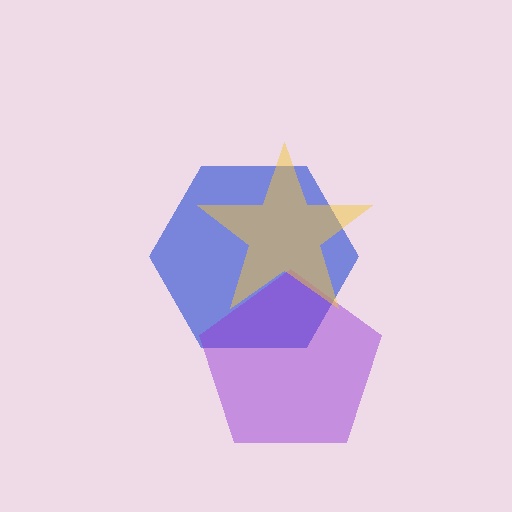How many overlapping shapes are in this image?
There are 3 overlapping shapes in the image.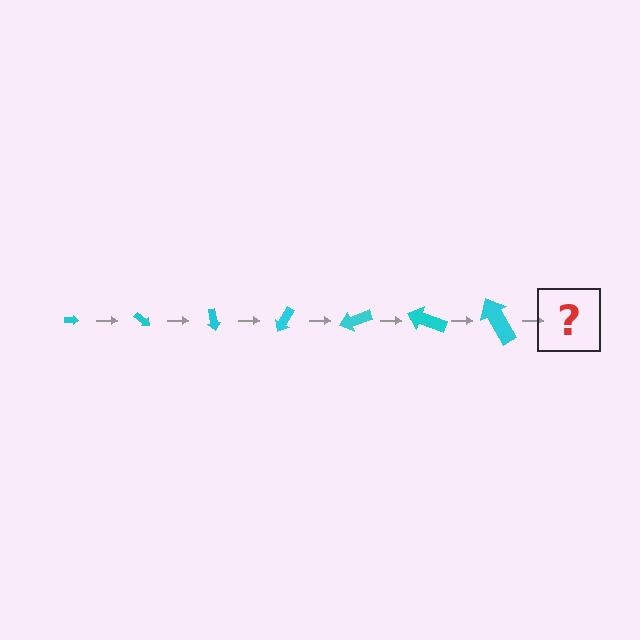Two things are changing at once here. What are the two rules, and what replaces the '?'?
The two rules are that the arrow grows larger each step and it rotates 40 degrees each step. The '?' should be an arrow, larger than the previous one and rotated 280 degrees from the start.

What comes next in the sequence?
The next element should be an arrow, larger than the previous one and rotated 280 degrees from the start.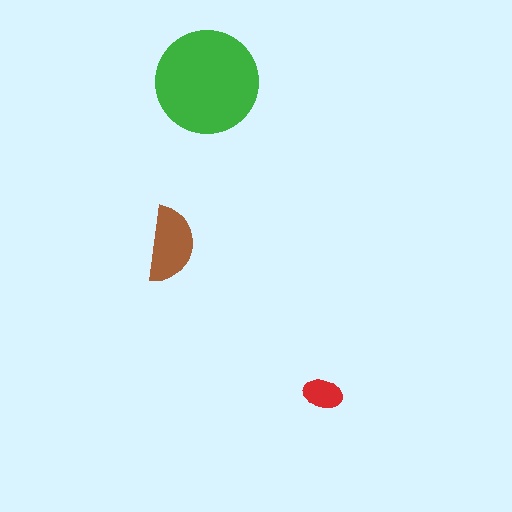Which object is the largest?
The green circle.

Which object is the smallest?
The red ellipse.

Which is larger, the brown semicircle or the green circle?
The green circle.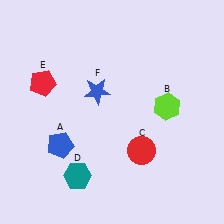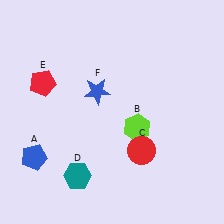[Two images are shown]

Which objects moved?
The objects that moved are: the blue pentagon (A), the lime hexagon (B).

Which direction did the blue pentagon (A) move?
The blue pentagon (A) moved left.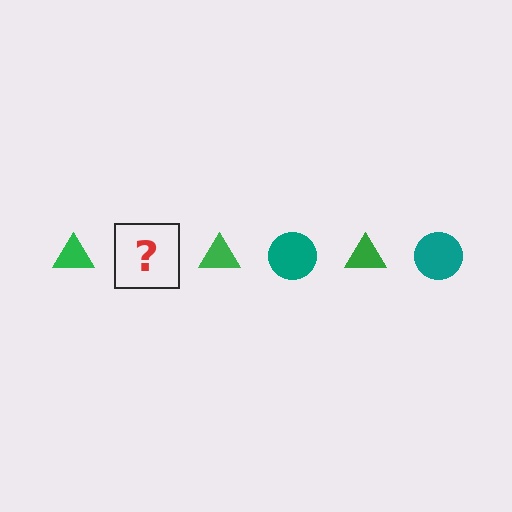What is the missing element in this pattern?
The missing element is a teal circle.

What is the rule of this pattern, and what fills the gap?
The rule is that the pattern alternates between green triangle and teal circle. The gap should be filled with a teal circle.